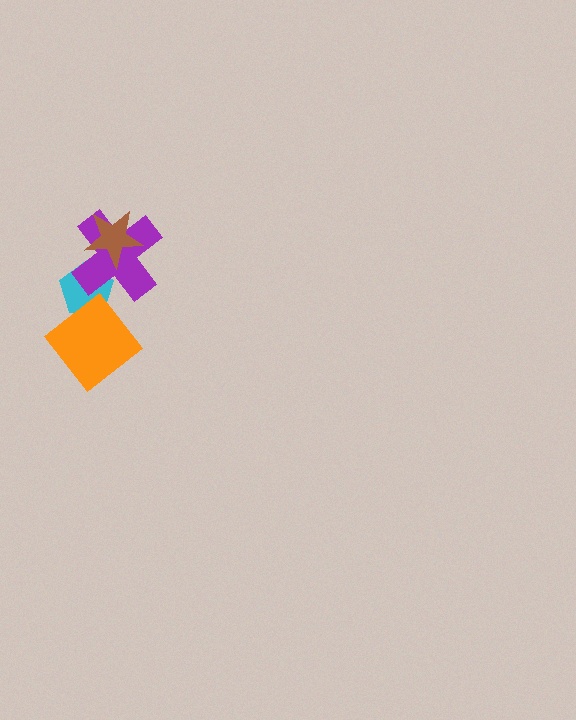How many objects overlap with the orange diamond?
1 object overlaps with the orange diamond.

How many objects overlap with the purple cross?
2 objects overlap with the purple cross.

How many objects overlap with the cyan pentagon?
2 objects overlap with the cyan pentagon.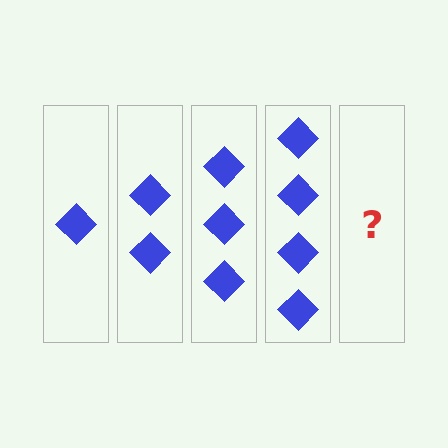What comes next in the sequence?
The next element should be 5 diamonds.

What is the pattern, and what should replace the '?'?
The pattern is that each step adds one more diamond. The '?' should be 5 diamonds.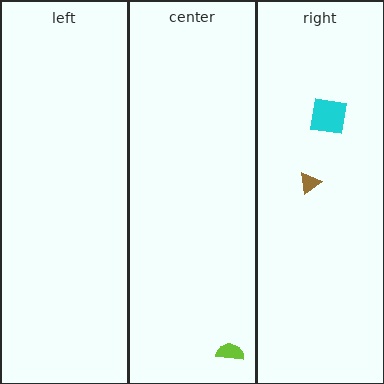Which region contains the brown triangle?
The right region.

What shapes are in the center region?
The lime semicircle.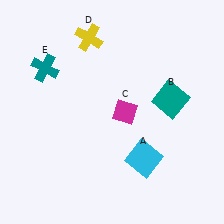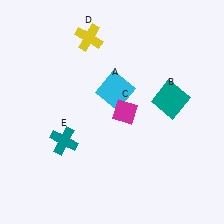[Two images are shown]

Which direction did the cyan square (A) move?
The cyan square (A) moved up.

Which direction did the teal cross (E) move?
The teal cross (E) moved down.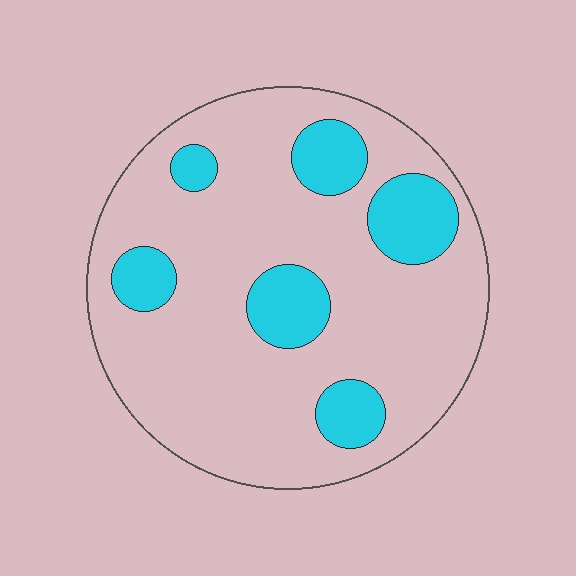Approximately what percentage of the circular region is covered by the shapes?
Approximately 20%.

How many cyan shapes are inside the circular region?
6.